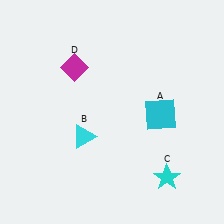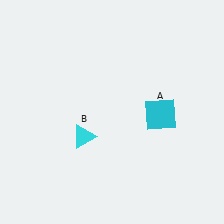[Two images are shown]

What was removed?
The cyan star (C), the magenta diamond (D) were removed in Image 2.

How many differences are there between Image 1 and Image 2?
There are 2 differences between the two images.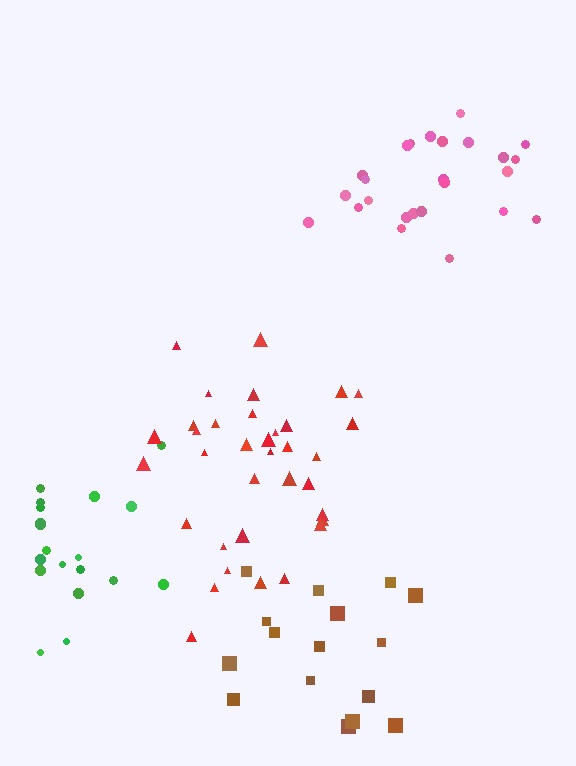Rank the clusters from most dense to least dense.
pink, red, green, brown.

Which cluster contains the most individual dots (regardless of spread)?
Red (35).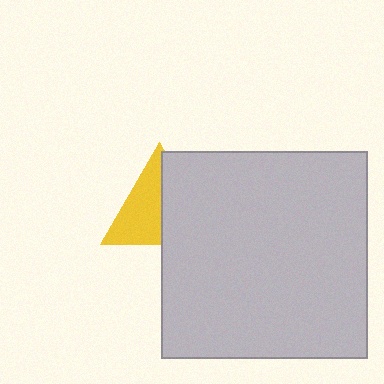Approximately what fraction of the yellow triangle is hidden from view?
Roughly 47% of the yellow triangle is hidden behind the light gray square.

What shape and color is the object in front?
The object in front is a light gray square.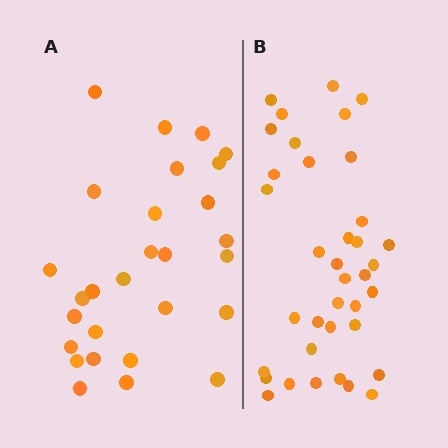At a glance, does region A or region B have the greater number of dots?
Region B (the right region) has more dots.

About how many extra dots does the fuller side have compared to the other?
Region B has roughly 8 or so more dots than region A.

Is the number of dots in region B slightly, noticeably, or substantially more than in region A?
Region B has noticeably more, but not dramatically so. The ratio is roughly 1.3 to 1.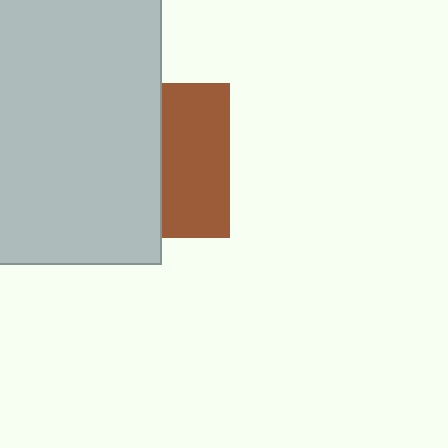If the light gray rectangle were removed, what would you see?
You would see the complete brown square.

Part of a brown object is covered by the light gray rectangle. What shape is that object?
It is a square.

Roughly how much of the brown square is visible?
A small part of it is visible (roughly 44%).